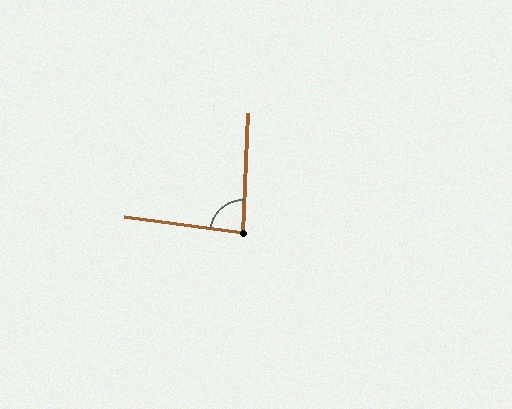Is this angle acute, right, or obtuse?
It is acute.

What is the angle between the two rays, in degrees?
Approximately 85 degrees.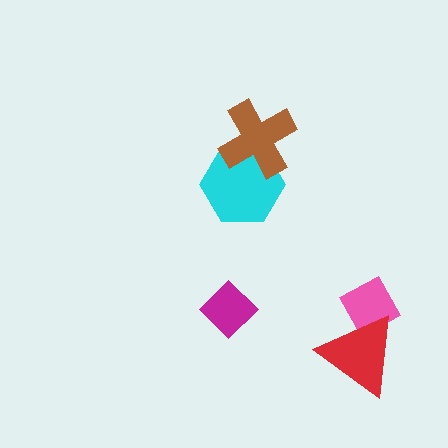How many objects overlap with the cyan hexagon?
1 object overlaps with the cyan hexagon.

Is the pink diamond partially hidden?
Yes, it is partially covered by another shape.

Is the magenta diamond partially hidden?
No, no other shape covers it.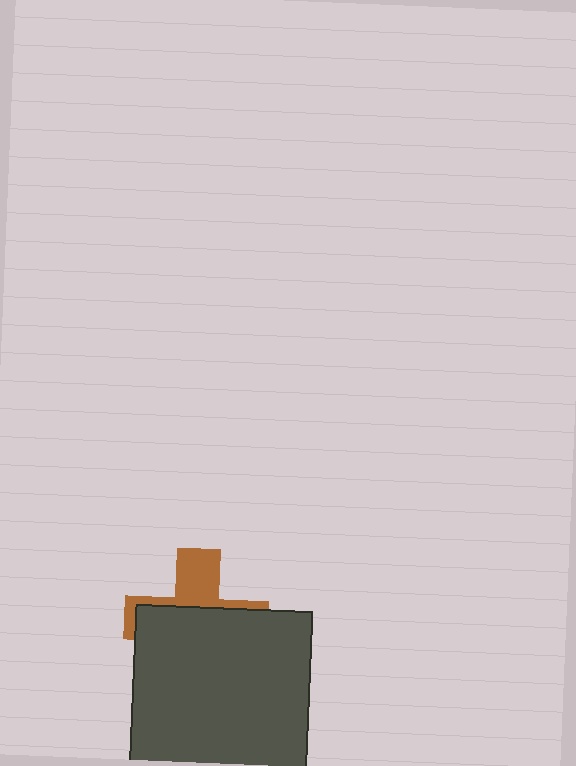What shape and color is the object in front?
The object in front is a dark gray square.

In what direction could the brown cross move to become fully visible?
The brown cross could move up. That would shift it out from behind the dark gray square entirely.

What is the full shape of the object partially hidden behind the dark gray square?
The partially hidden object is a brown cross.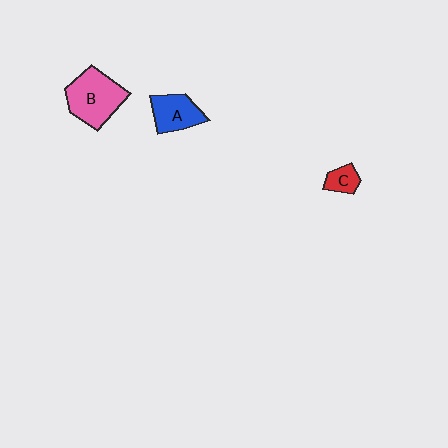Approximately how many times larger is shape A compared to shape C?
Approximately 2.0 times.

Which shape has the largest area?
Shape B (pink).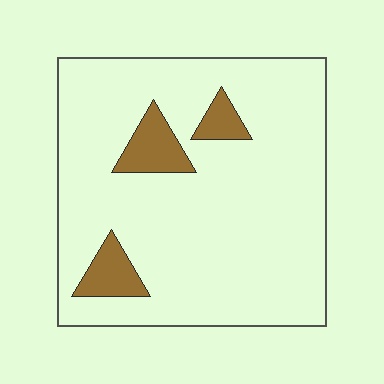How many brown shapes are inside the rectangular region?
3.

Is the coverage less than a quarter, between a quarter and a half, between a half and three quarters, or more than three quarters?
Less than a quarter.